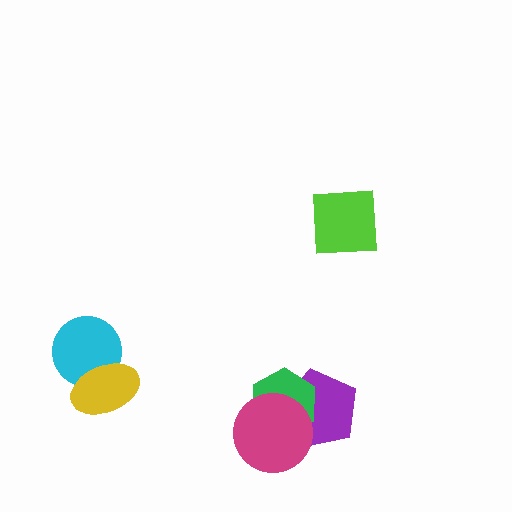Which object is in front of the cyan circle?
The yellow ellipse is in front of the cyan circle.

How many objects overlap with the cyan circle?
1 object overlaps with the cyan circle.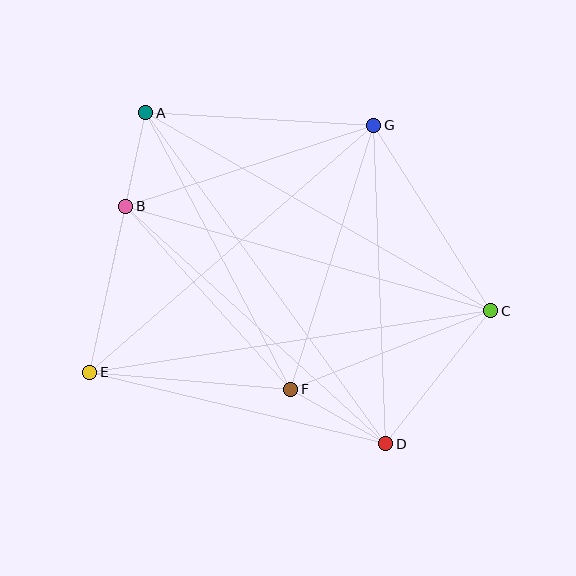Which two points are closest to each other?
Points A and B are closest to each other.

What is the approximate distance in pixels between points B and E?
The distance between B and E is approximately 170 pixels.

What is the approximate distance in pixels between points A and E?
The distance between A and E is approximately 266 pixels.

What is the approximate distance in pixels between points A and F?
The distance between A and F is approximately 312 pixels.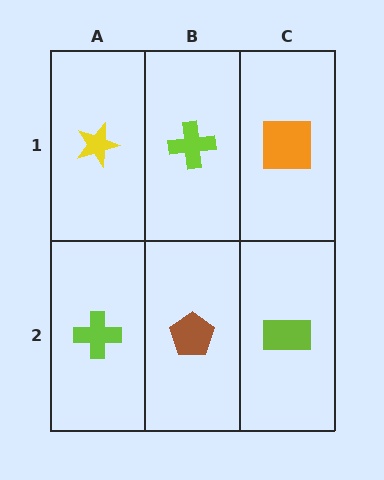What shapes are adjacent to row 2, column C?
An orange square (row 1, column C), a brown pentagon (row 2, column B).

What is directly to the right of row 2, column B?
A lime rectangle.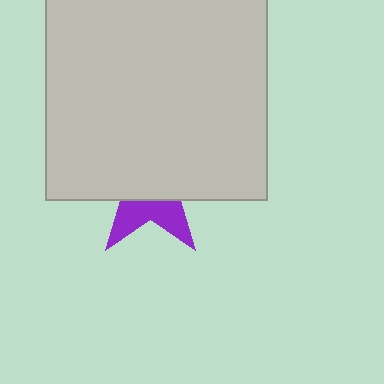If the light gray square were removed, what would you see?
You would see the complete purple star.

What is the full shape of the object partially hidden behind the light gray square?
The partially hidden object is a purple star.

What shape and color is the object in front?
The object in front is a light gray square.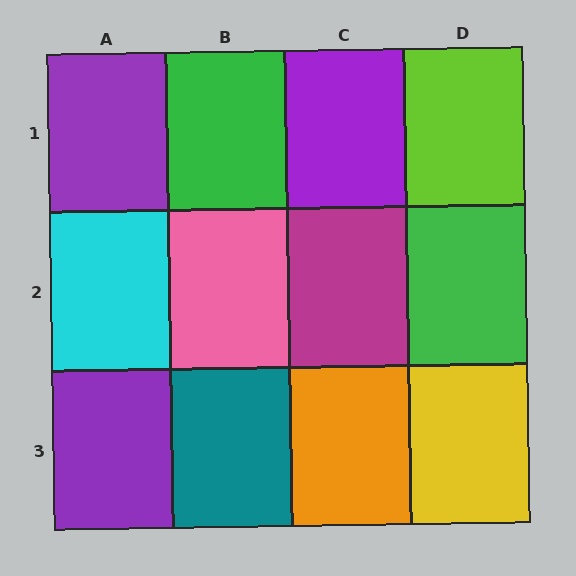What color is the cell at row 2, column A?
Cyan.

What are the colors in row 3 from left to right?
Purple, teal, orange, yellow.